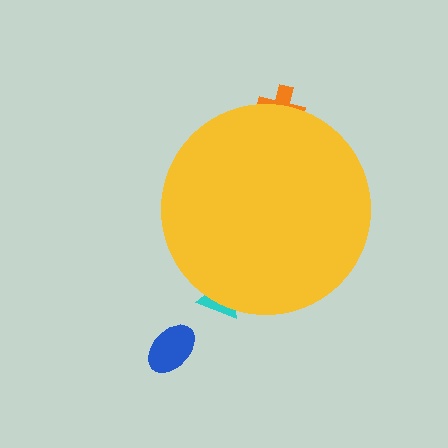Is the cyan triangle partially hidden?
Yes, the cyan triangle is partially hidden behind the yellow circle.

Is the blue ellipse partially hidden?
No, the blue ellipse is fully visible.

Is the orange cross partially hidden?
Yes, the orange cross is partially hidden behind the yellow circle.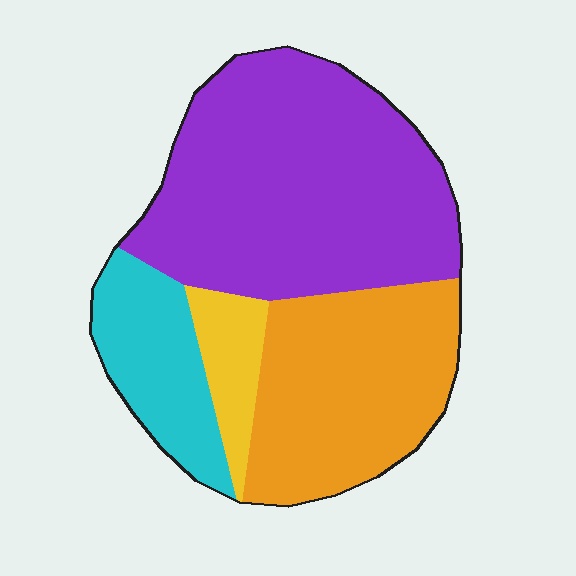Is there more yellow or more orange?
Orange.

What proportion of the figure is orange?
Orange covers 30% of the figure.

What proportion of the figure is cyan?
Cyan takes up less than a quarter of the figure.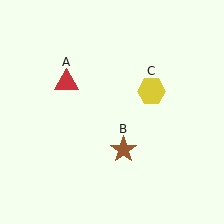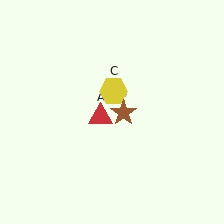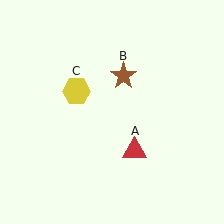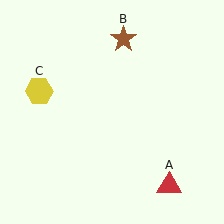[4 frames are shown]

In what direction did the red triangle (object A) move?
The red triangle (object A) moved down and to the right.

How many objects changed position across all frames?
3 objects changed position: red triangle (object A), brown star (object B), yellow hexagon (object C).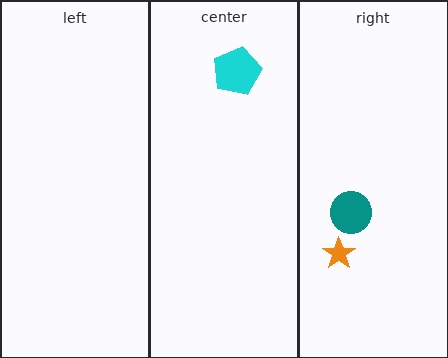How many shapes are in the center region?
1.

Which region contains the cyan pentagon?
The center region.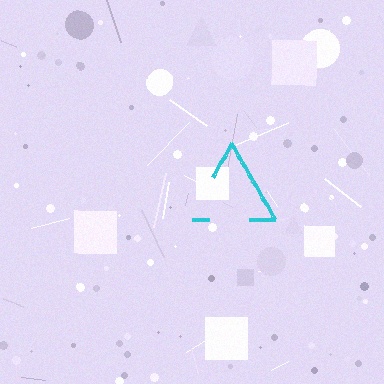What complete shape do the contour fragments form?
The contour fragments form a triangle.